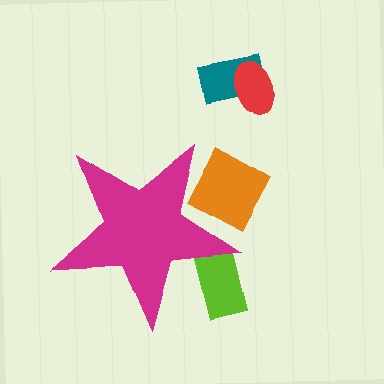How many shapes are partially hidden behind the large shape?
2 shapes are partially hidden.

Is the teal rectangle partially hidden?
No, the teal rectangle is fully visible.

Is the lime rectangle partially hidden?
Yes, the lime rectangle is partially hidden behind the magenta star.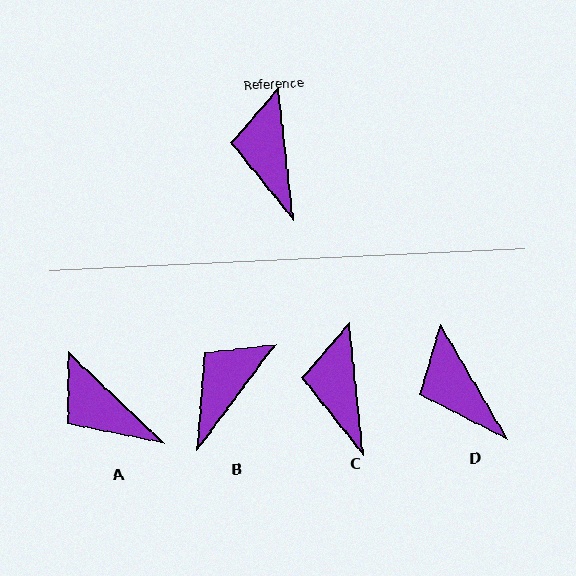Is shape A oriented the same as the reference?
No, it is off by about 40 degrees.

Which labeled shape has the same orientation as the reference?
C.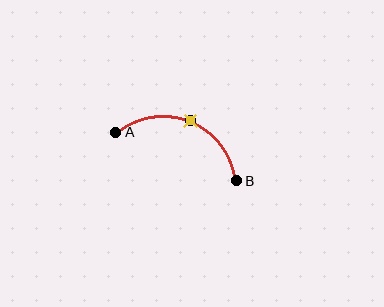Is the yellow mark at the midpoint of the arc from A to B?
Yes. The yellow mark lies on the arc at equal arc-length from both A and B — it is the arc midpoint.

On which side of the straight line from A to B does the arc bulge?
The arc bulges above the straight line connecting A and B.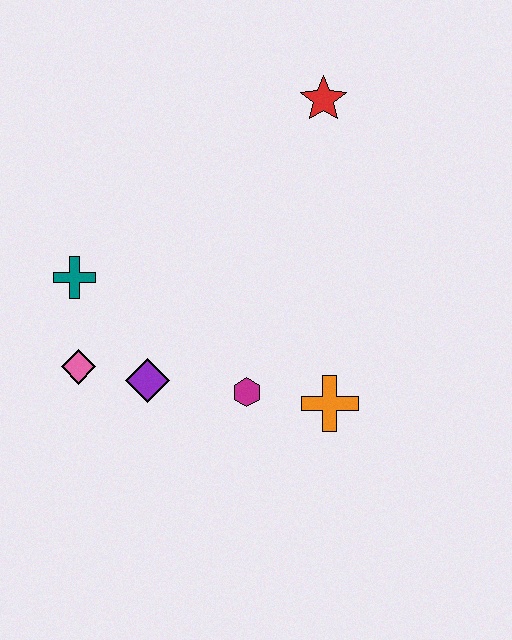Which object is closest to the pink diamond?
The purple diamond is closest to the pink diamond.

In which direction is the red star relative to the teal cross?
The red star is to the right of the teal cross.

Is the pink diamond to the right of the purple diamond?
No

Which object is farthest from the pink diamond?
The red star is farthest from the pink diamond.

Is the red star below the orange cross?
No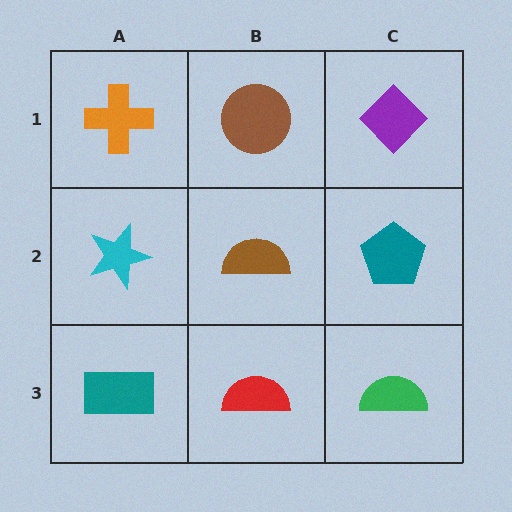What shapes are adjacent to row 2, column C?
A purple diamond (row 1, column C), a green semicircle (row 3, column C), a brown semicircle (row 2, column B).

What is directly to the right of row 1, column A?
A brown circle.